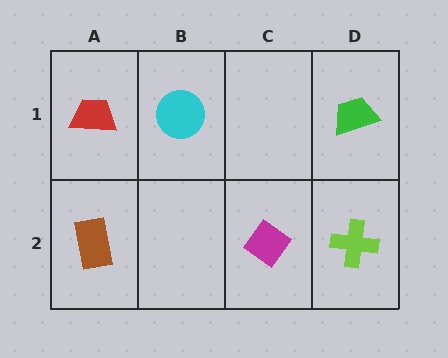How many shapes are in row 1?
3 shapes.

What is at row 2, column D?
A lime cross.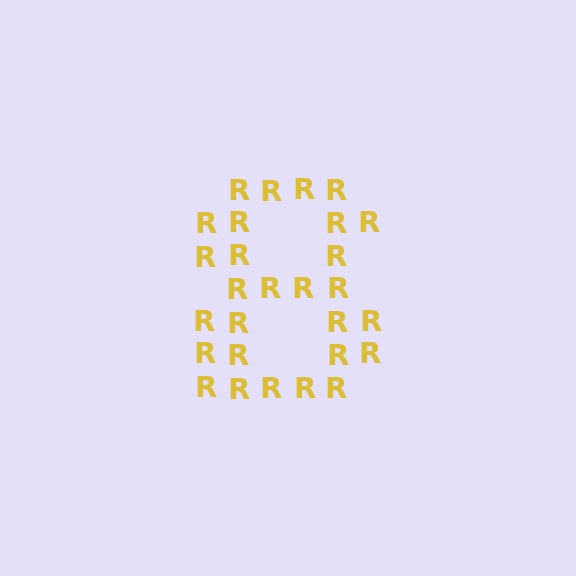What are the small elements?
The small elements are letter R's.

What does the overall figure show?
The overall figure shows the digit 8.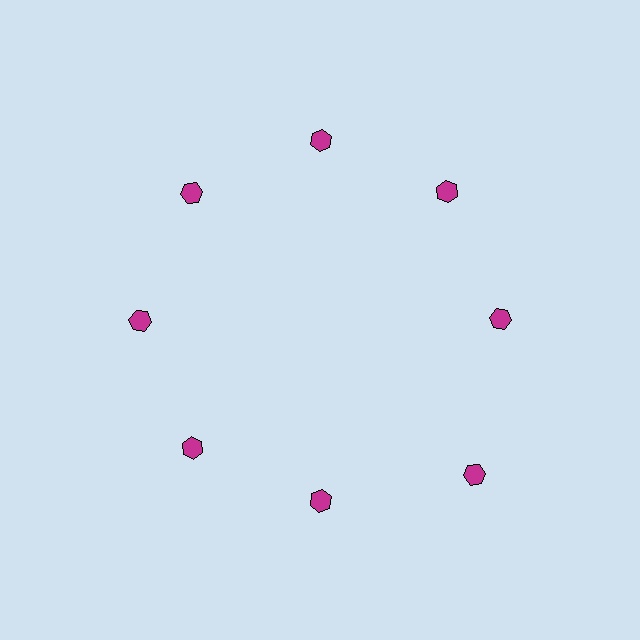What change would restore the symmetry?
The symmetry would be restored by moving it inward, back onto the ring so that all 8 hexagons sit at equal angles and equal distance from the center.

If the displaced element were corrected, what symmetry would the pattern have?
It would have 8-fold rotational symmetry — the pattern would map onto itself every 45 degrees.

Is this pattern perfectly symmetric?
No. The 8 magenta hexagons are arranged in a ring, but one element near the 4 o'clock position is pushed outward from the center, breaking the 8-fold rotational symmetry.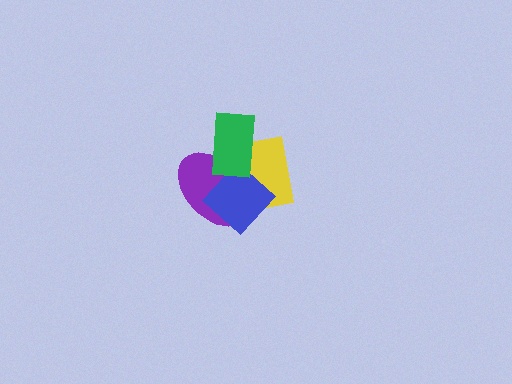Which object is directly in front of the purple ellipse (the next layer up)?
The blue diamond is directly in front of the purple ellipse.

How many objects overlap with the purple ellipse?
3 objects overlap with the purple ellipse.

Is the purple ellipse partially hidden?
Yes, it is partially covered by another shape.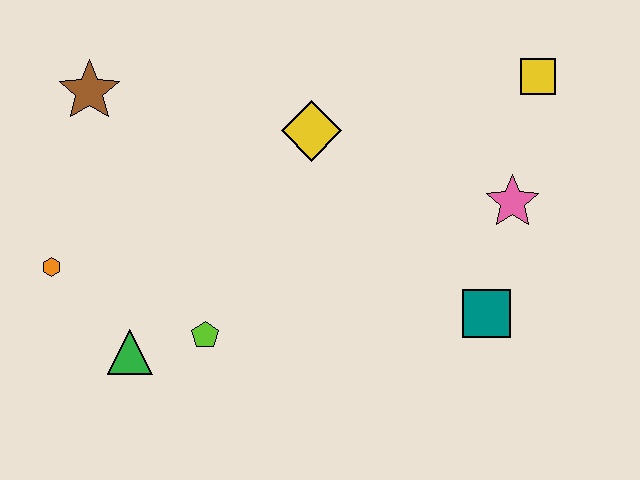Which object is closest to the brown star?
The orange hexagon is closest to the brown star.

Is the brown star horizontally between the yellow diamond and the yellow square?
No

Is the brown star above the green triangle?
Yes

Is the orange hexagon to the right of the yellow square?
No